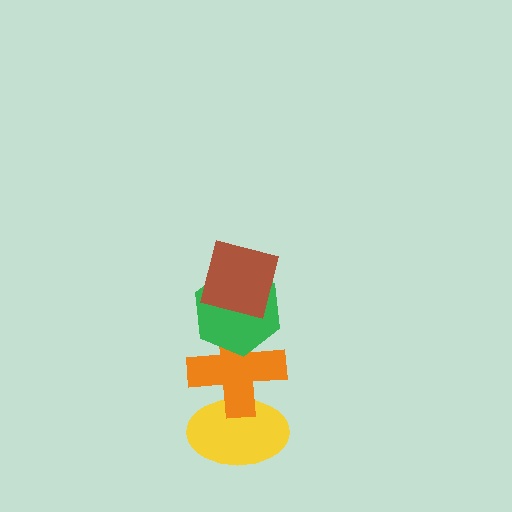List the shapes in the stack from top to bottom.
From top to bottom: the brown square, the green hexagon, the orange cross, the yellow ellipse.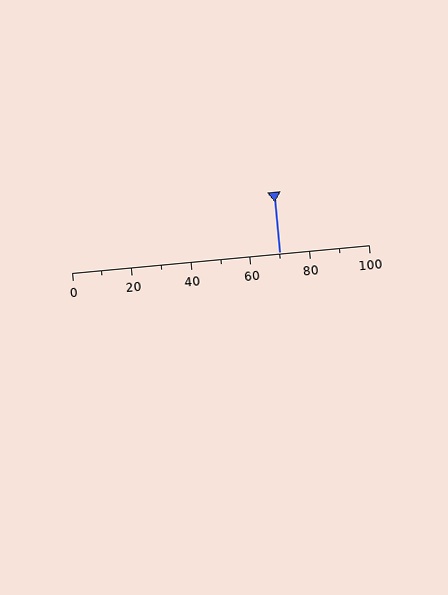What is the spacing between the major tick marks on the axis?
The major ticks are spaced 20 apart.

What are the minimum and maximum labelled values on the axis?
The axis runs from 0 to 100.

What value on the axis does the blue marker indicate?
The marker indicates approximately 70.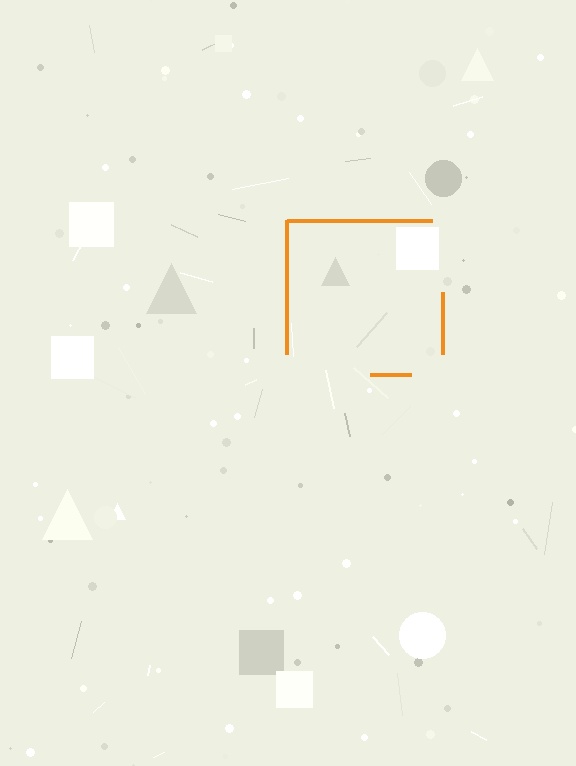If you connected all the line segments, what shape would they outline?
They would outline a square.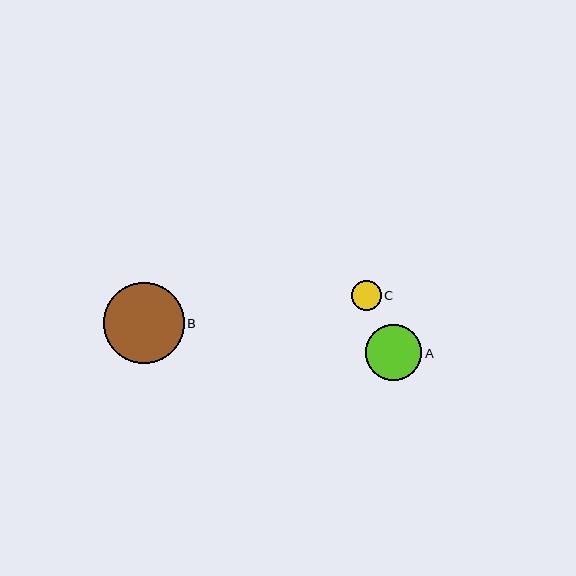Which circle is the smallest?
Circle C is the smallest with a size of approximately 29 pixels.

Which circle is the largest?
Circle B is the largest with a size of approximately 81 pixels.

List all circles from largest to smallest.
From largest to smallest: B, A, C.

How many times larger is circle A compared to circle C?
Circle A is approximately 1.9 times the size of circle C.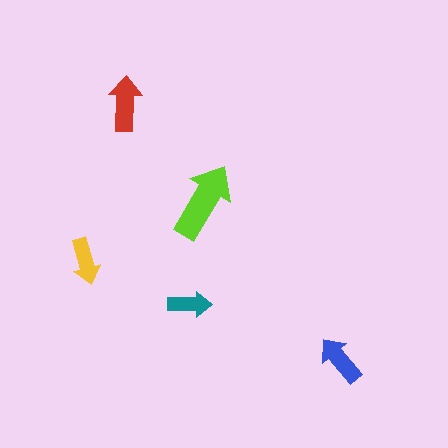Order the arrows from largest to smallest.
the lime one, the red one, the blue one, the yellow one, the teal one.